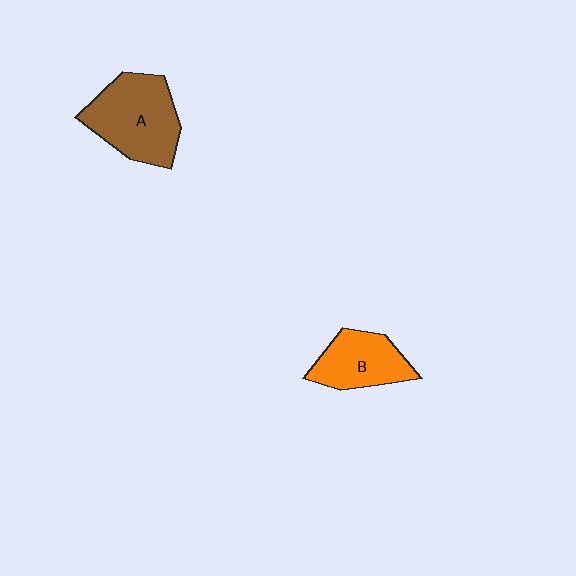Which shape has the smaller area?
Shape B (orange).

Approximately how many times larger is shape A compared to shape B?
Approximately 1.4 times.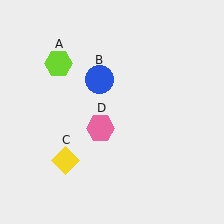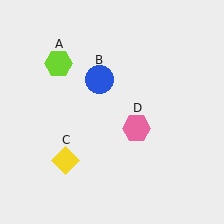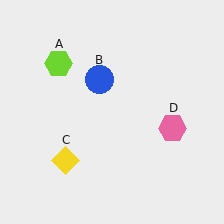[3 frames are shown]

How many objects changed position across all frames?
1 object changed position: pink hexagon (object D).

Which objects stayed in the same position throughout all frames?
Lime hexagon (object A) and blue circle (object B) and yellow diamond (object C) remained stationary.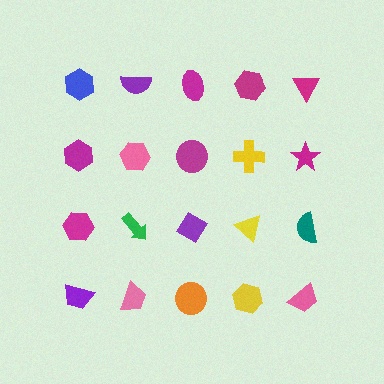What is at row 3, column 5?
A teal semicircle.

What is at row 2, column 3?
A magenta circle.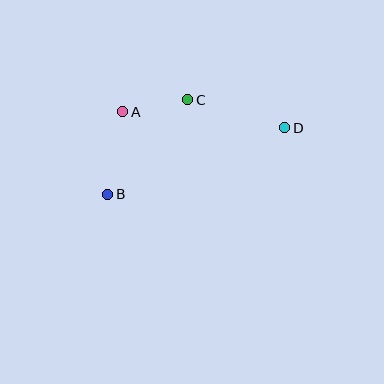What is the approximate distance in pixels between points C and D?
The distance between C and D is approximately 101 pixels.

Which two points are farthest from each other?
Points B and D are farthest from each other.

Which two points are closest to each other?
Points A and C are closest to each other.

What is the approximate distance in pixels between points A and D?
The distance between A and D is approximately 163 pixels.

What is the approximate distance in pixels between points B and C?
The distance between B and C is approximately 124 pixels.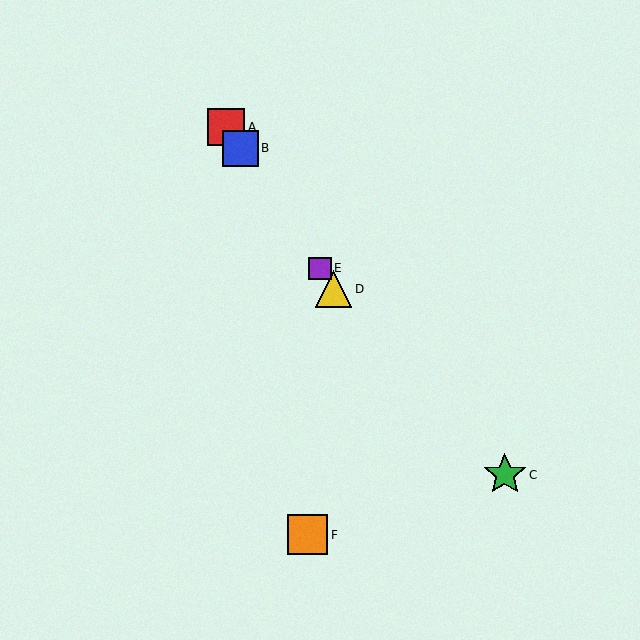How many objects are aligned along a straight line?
4 objects (A, B, D, E) are aligned along a straight line.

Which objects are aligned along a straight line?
Objects A, B, D, E are aligned along a straight line.